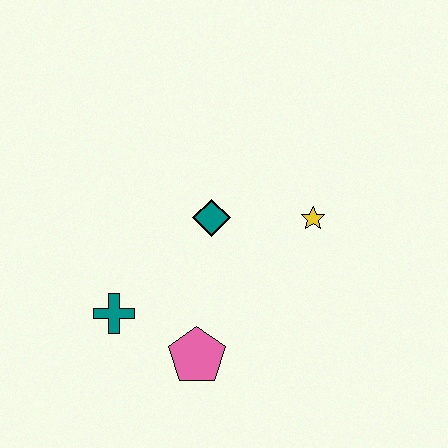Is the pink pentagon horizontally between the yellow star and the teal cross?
Yes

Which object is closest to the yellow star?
The teal diamond is closest to the yellow star.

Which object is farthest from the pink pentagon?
The yellow star is farthest from the pink pentagon.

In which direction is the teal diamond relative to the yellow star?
The teal diamond is to the left of the yellow star.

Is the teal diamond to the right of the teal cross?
Yes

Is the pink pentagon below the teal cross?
Yes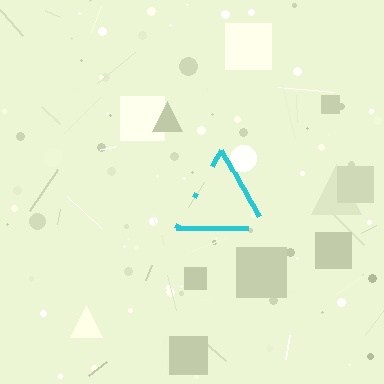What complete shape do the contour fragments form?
The contour fragments form a triangle.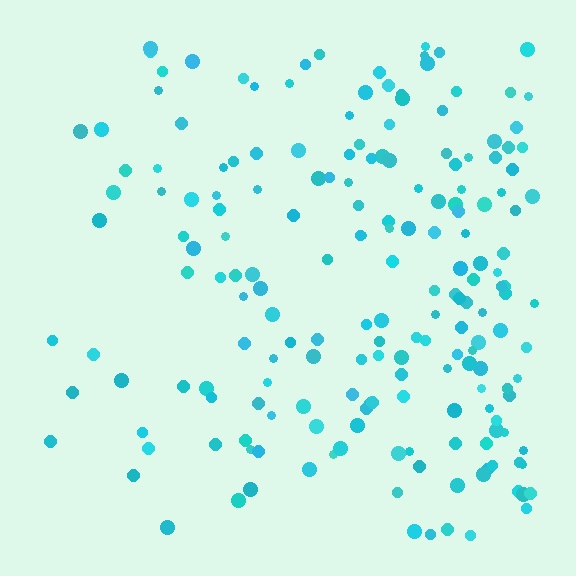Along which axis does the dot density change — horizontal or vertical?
Horizontal.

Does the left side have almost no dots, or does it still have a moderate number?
Still a moderate number, just noticeably fewer than the right.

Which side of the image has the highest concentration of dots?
The right.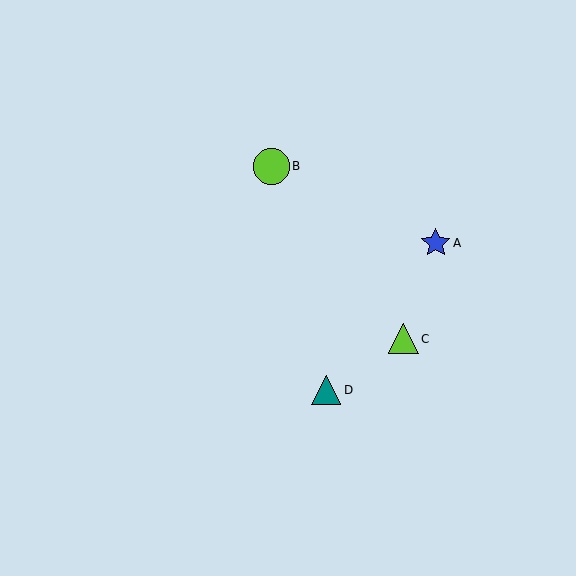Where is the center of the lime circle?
The center of the lime circle is at (271, 166).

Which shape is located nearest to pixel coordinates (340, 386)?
The teal triangle (labeled D) at (326, 390) is nearest to that location.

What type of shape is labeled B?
Shape B is a lime circle.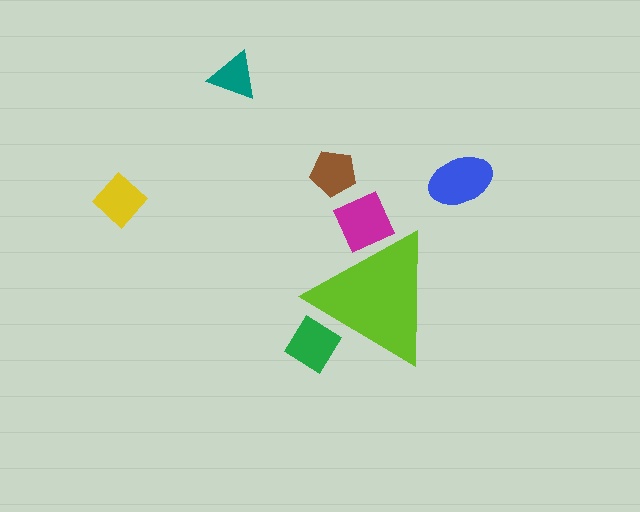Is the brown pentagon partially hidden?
No, the brown pentagon is fully visible.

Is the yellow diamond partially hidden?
No, the yellow diamond is fully visible.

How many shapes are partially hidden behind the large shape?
2 shapes are partially hidden.